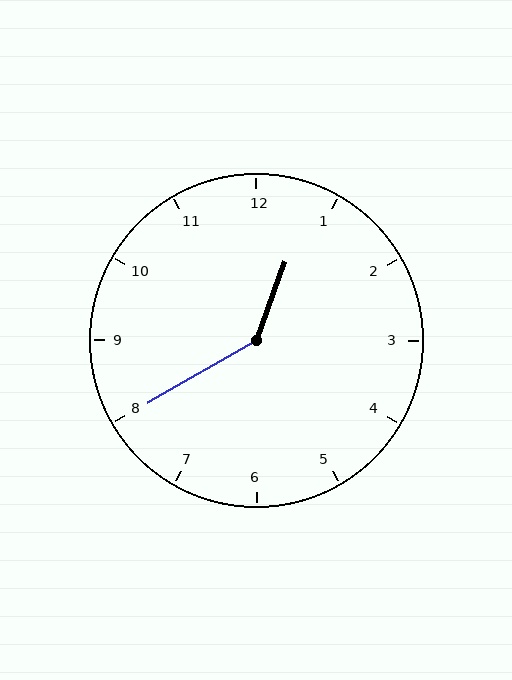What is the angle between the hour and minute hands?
Approximately 140 degrees.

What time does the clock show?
12:40.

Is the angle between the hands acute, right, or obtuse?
It is obtuse.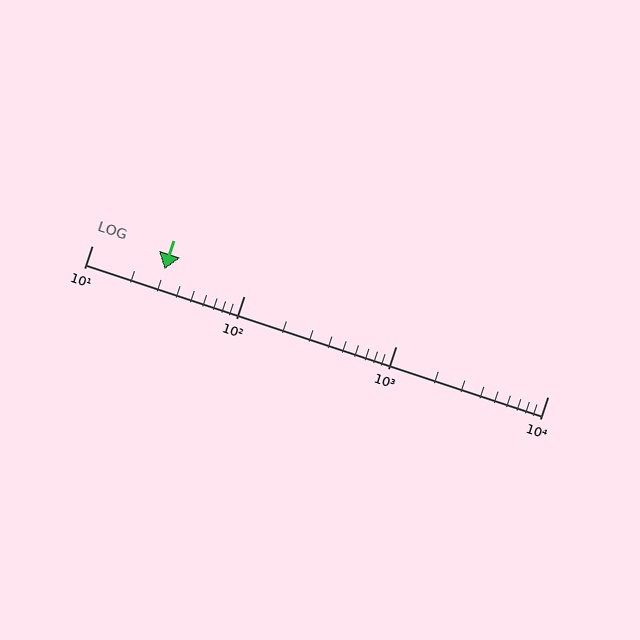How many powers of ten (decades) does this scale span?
The scale spans 3 decades, from 10 to 10000.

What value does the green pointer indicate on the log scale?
The pointer indicates approximately 30.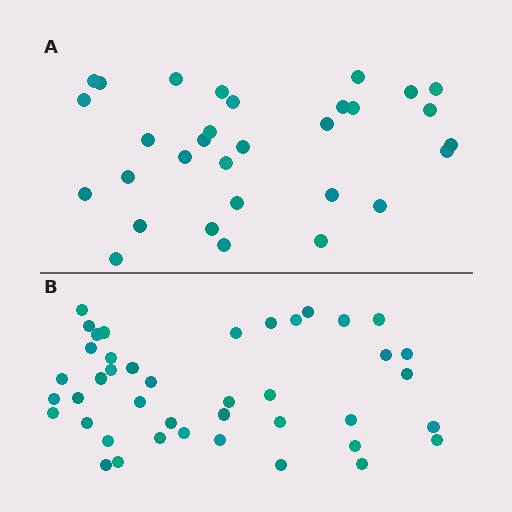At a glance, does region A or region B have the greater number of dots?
Region B (the bottom region) has more dots.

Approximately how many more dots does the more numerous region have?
Region B has roughly 12 or so more dots than region A.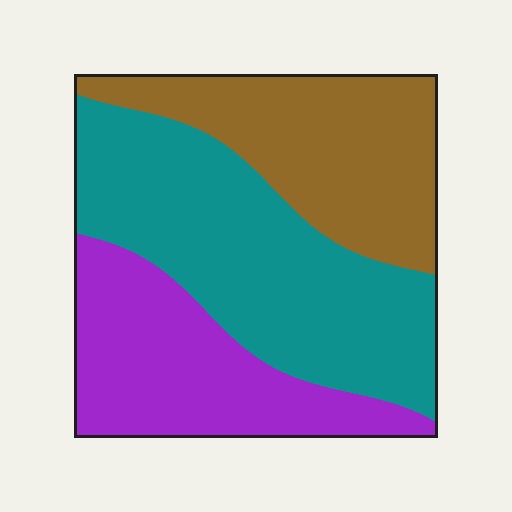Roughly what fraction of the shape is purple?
Purple covers around 30% of the shape.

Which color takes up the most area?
Teal, at roughly 45%.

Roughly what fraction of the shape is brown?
Brown covers 29% of the shape.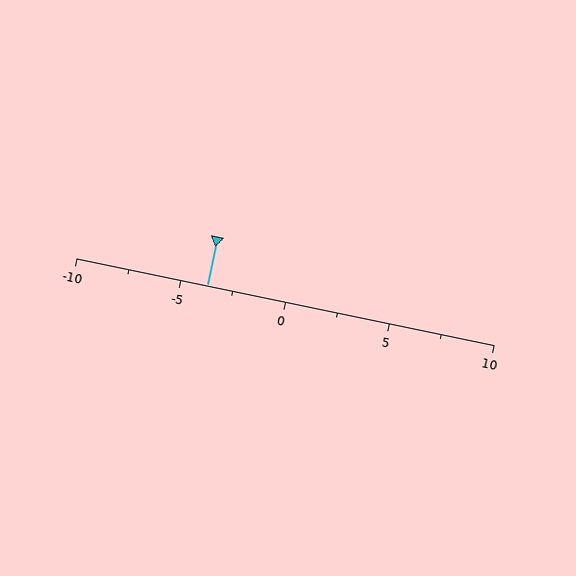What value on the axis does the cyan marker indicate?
The marker indicates approximately -3.8.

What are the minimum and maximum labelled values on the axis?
The axis runs from -10 to 10.